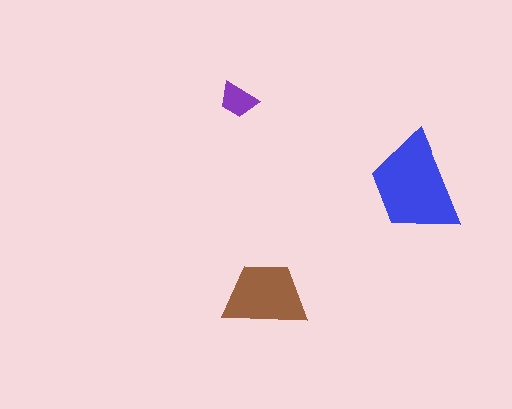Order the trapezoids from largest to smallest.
the blue one, the brown one, the purple one.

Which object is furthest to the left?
The purple trapezoid is leftmost.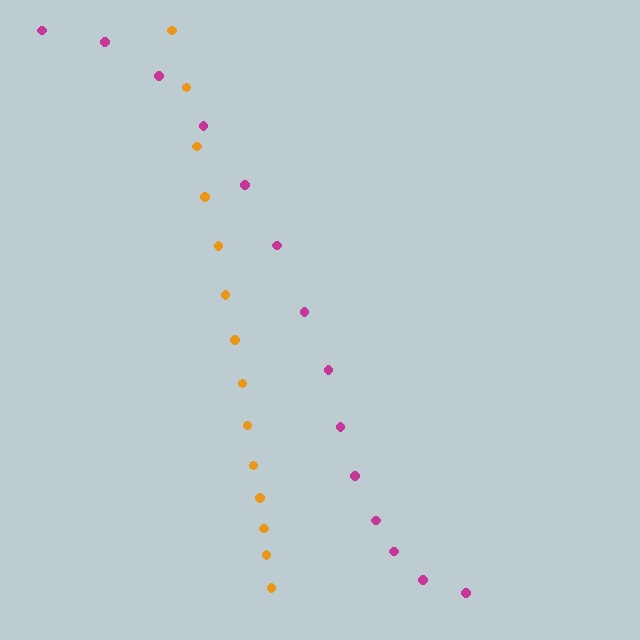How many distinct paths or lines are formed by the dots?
There are 2 distinct paths.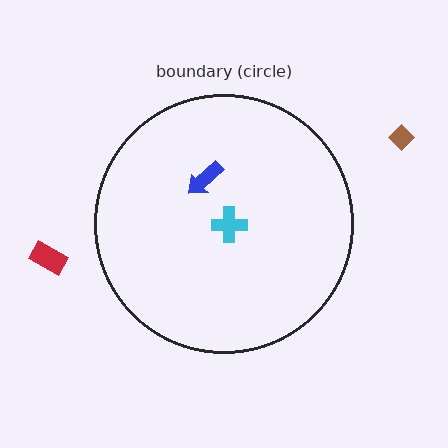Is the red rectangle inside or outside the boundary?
Outside.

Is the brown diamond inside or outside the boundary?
Outside.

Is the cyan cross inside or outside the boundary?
Inside.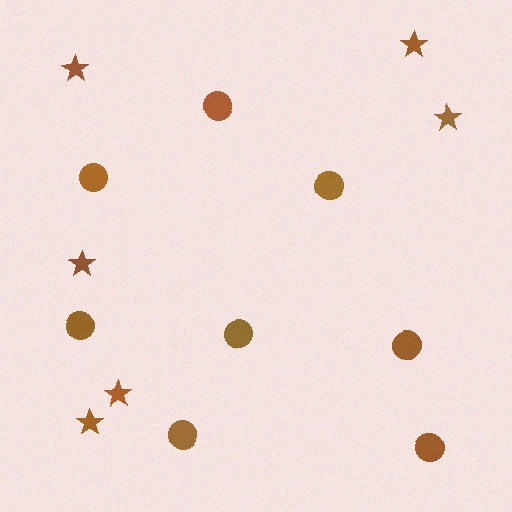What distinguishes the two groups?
There are 2 groups: one group of stars (6) and one group of circles (8).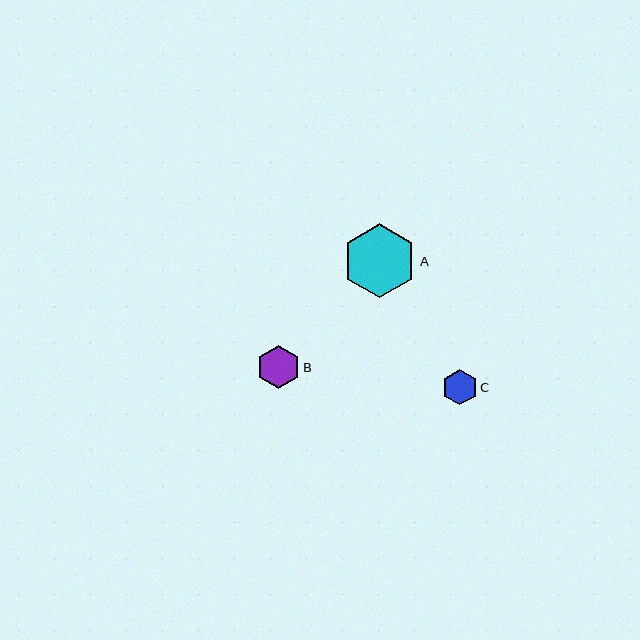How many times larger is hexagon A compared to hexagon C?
Hexagon A is approximately 2.1 times the size of hexagon C.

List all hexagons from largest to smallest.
From largest to smallest: A, B, C.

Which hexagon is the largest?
Hexagon A is the largest with a size of approximately 74 pixels.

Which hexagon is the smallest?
Hexagon C is the smallest with a size of approximately 35 pixels.